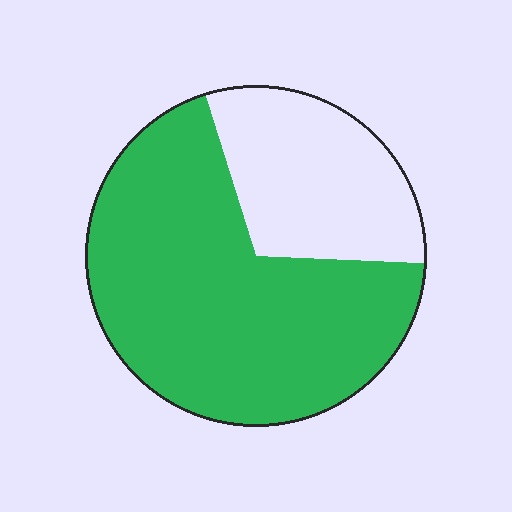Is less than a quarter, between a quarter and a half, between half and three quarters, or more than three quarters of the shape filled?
Between half and three quarters.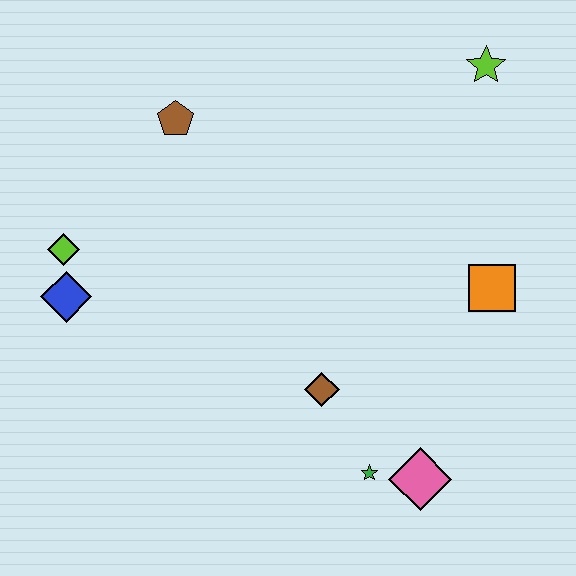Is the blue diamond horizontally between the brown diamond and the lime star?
No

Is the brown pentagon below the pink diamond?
No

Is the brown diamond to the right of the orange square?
No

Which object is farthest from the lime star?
The blue diamond is farthest from the lime star.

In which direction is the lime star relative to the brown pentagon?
The lime star is to the right of the brown pentagon.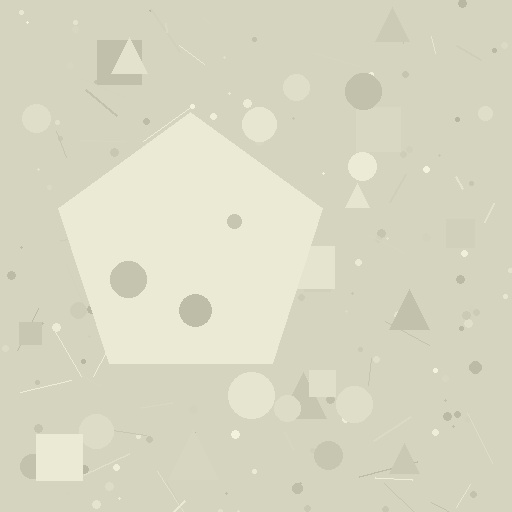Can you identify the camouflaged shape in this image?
The camouflaged shape is a pentagon.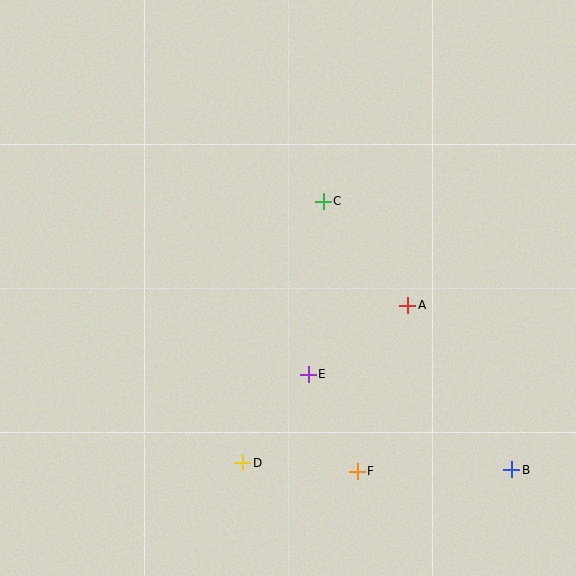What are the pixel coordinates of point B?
Point B is at (512, 469).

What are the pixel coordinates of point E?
Point E is at (308, 374).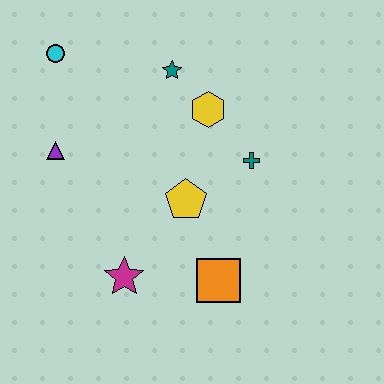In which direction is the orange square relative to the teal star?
The orange square is below the teal star.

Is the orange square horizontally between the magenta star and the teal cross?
Yes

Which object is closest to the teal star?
The yellow hexagon is closest to the teal star.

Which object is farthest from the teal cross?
The cyan circle is farthest from the teal cross.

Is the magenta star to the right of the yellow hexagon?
No